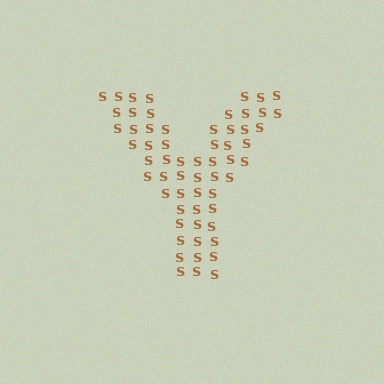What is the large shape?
The large shape is the letter Y.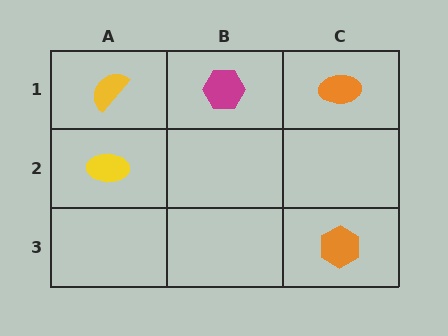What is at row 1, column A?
A yellow semicircle.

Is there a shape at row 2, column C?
No, that cell is empty.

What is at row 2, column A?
A yellow ellipse.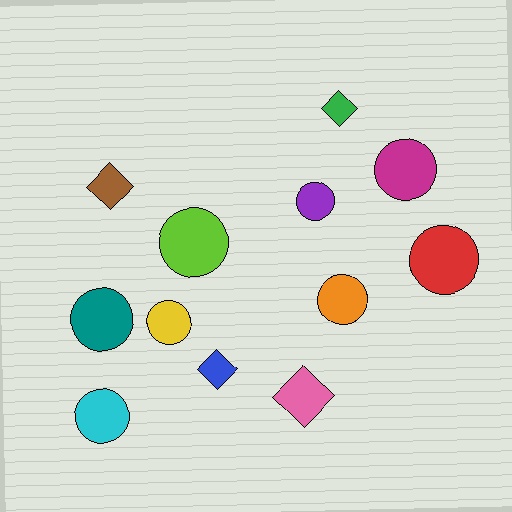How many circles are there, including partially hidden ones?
There are 8 circles.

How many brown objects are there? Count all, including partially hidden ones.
There is 1 brown object.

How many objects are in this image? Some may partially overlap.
There are 12 objects.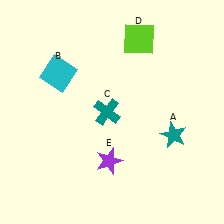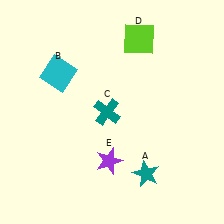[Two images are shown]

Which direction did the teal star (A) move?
The teal star (A) moved down.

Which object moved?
The teal star (A) moved down.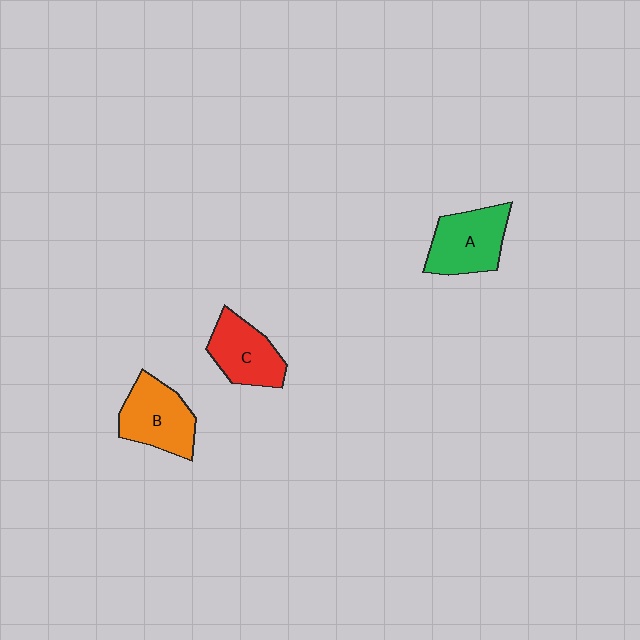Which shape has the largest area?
Shape A (green).